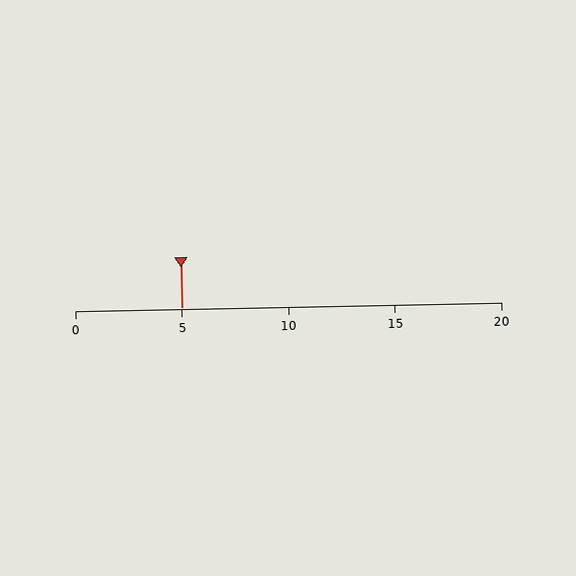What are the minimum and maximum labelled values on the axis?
The axis runs from 0 to 20.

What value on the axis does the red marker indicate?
The marker indicates approximately 5.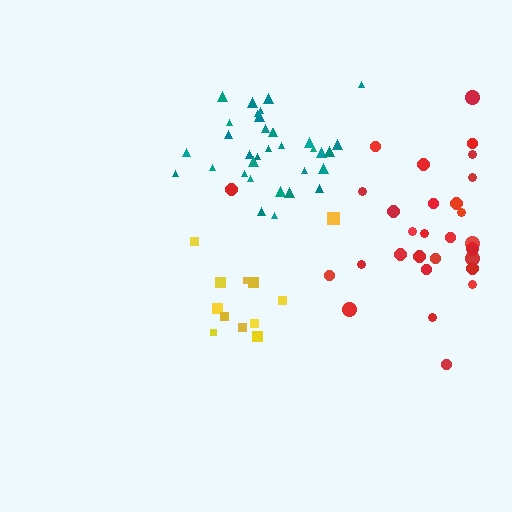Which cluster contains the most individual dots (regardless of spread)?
Teal (34).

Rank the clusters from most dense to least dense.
teal, yellow, red.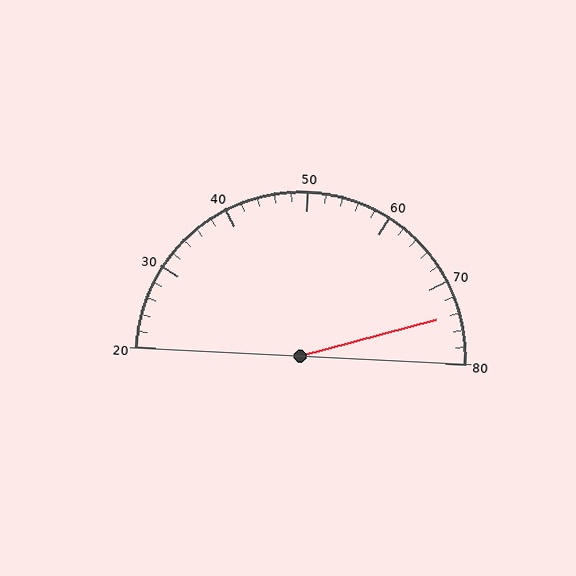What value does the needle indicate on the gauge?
The needle indicates approximately 74.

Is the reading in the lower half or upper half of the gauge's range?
The reading is in the upper half of the range (20 to 80).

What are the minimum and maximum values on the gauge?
The gauge ranges from 20 to 80.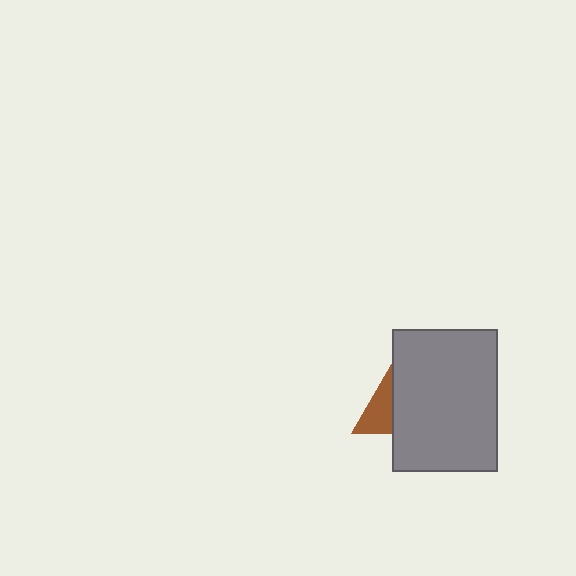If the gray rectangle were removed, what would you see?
You would see the complete brown triangle.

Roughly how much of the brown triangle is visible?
A small part of it is visible (roughly 31%).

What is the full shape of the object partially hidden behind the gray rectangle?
The partially hidden object is a brown triangle.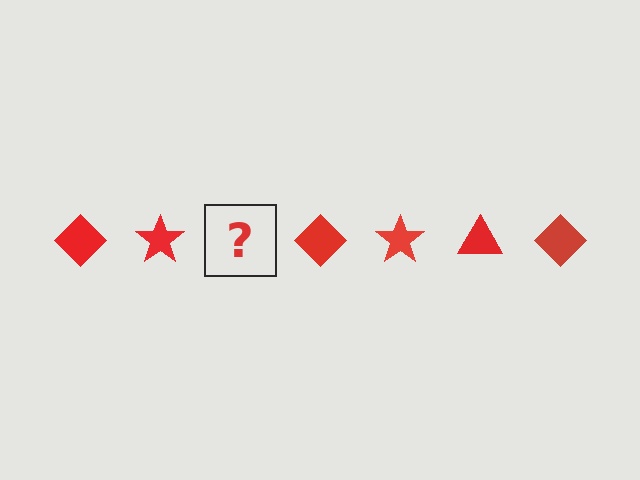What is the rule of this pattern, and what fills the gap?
The rule is that the pattern cycles through diamond, star, triangle shapes in red. The gap should be filled with a red triangle.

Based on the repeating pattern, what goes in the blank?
The blank should be a red triangle.